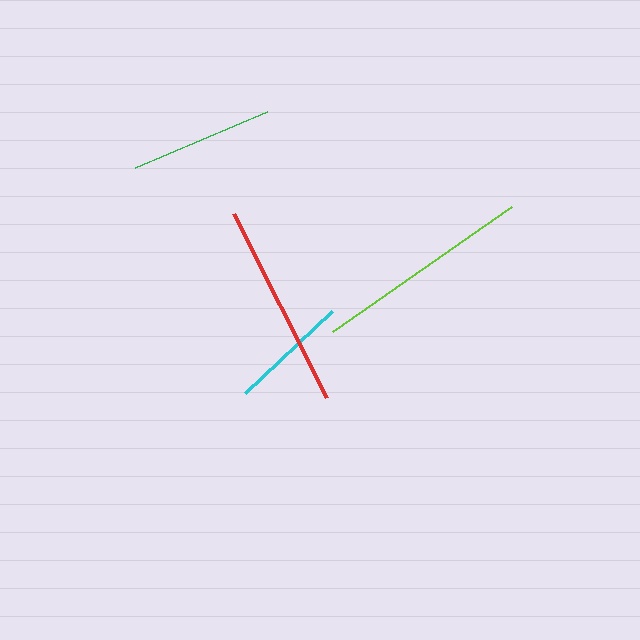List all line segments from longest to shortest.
From longest to shortest: lime, red, green, cyan.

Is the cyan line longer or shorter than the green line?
The green line is longer than the cyan line.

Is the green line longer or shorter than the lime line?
The lime line is longer than the green line.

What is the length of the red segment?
The red segment is approximately 206 pixels long.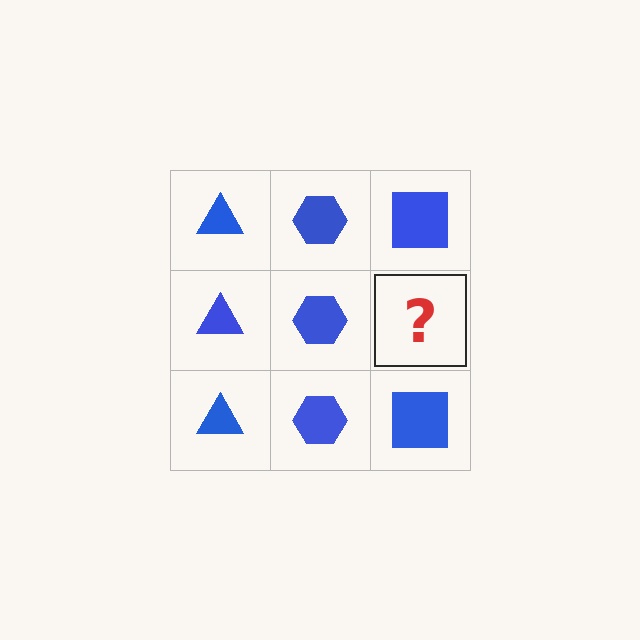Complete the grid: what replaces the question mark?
The question mark should be replaced with a blue square.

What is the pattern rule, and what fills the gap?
The rule is that each column has a consistent shape. The gap should be filled with a blue square.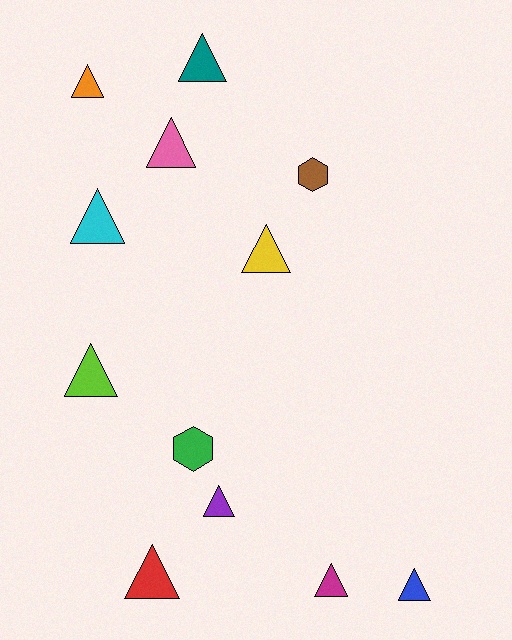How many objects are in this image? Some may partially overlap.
There are 12 objects.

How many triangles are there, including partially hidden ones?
There are 10 triangles.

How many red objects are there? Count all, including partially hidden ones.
There is 1 red object.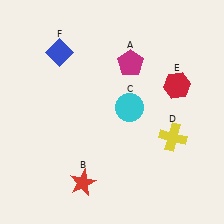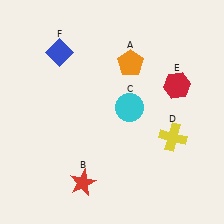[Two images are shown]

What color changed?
The pentagon (A) changed from magenta in Image 1 to orange in Image 2.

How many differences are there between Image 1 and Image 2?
There is 1 difference between the two images.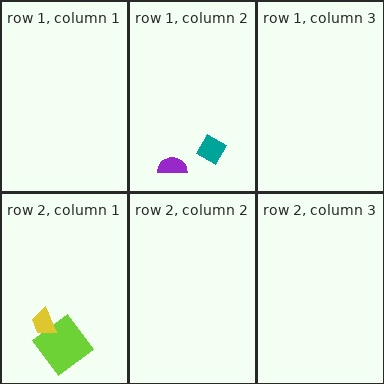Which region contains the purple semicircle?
The row 1, column 2 region.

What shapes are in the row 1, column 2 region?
The purple semicircle, the teal diamond.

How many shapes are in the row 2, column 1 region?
2.